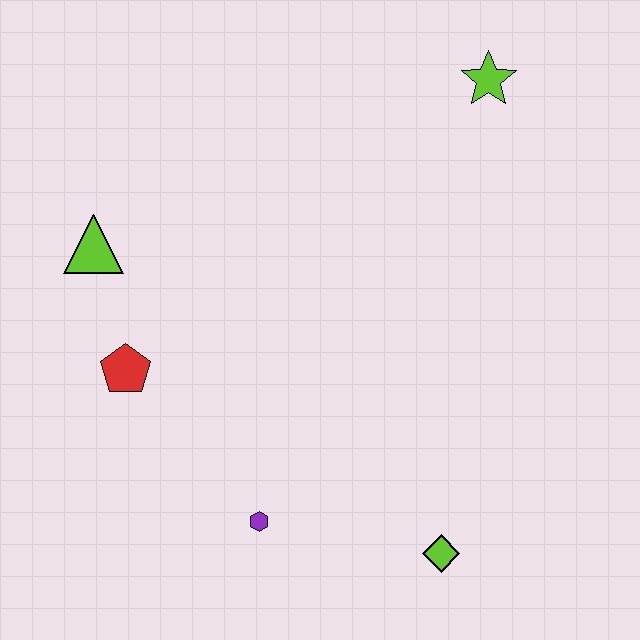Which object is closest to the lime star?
The lime triangle is closest to the lime star.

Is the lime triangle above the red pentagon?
Yes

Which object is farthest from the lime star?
The purple hexagon is farthest from the lime star.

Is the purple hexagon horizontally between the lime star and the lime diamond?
No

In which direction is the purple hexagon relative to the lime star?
The purple hexagon is below the lime star.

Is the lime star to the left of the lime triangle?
No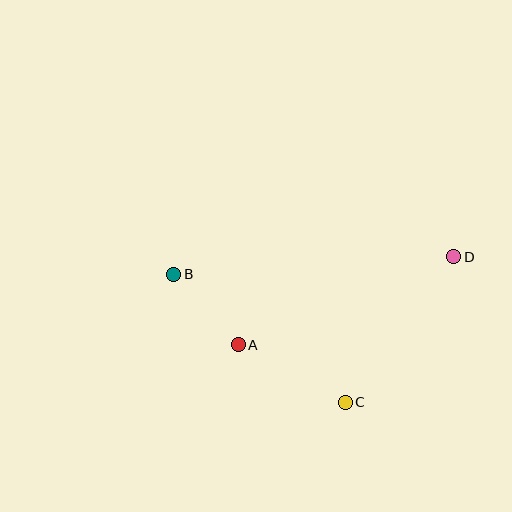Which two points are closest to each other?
Points A and B are closest to each other.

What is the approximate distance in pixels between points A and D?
The distance between A and D is approximately 233 pixels.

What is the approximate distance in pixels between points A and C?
The distance between A and C is approximately 121 pixels.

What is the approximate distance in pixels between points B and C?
The distance between B and C is approximately 214 pixels.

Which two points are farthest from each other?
Points B and D are farthest from each other.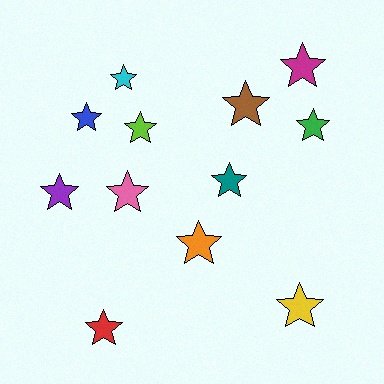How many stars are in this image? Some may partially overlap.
There are 12 stars.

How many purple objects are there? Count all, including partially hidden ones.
There is 1 purple object.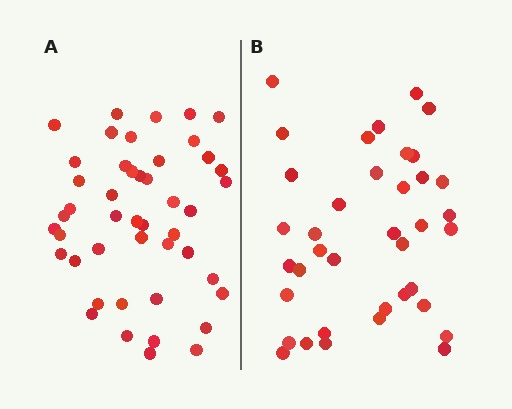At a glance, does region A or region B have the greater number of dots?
Region A (the left region) has more dots.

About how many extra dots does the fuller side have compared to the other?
Region A has roughly 8 or so more dots than region B.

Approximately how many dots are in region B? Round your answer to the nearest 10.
About 40 dots. (The exact count is 38, which rounds to 40.)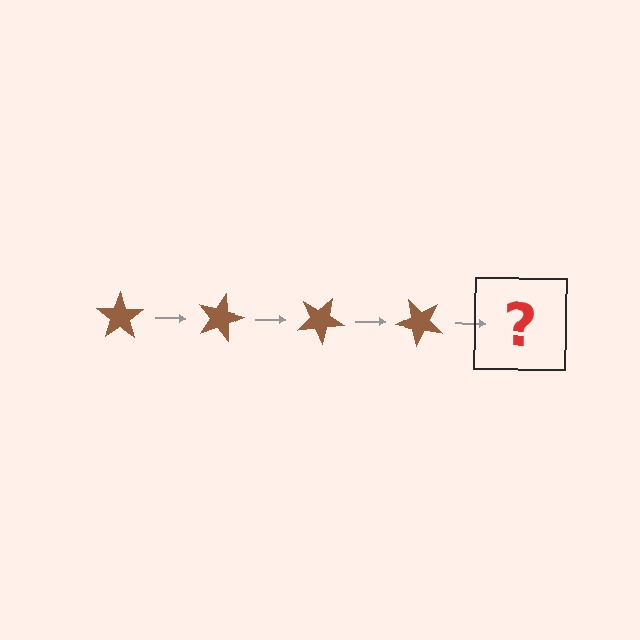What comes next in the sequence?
The next element should be a brown star rotated 60 degrees.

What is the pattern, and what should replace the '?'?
The pattern is that the star rotates 15 degrees each step. The '?' should be a brown star rotated 60 degrees.